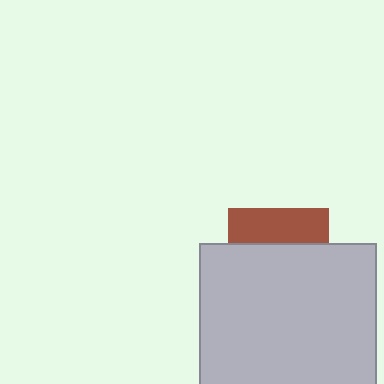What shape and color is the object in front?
The object in front is a light gray rectangle.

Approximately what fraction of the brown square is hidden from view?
Roughly 65% of the brown square is hidden behind the light gray rectangle.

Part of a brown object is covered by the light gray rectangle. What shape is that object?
It is a square.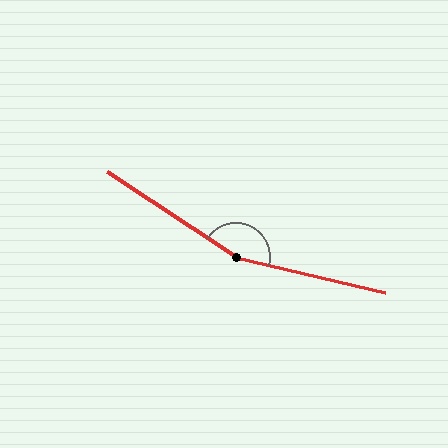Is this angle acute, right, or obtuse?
It is obtuse.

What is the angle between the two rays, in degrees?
Approximately 160 degrees.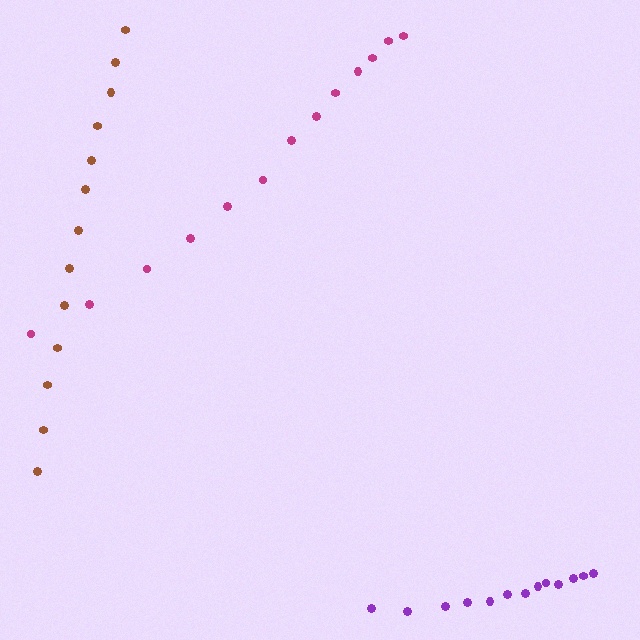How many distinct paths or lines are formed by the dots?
There are 3 distinct paths.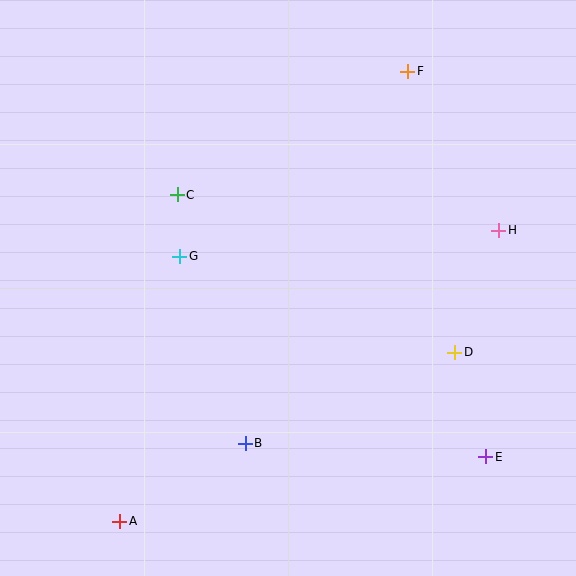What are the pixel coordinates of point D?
Point D is at (455, 352).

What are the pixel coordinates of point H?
Point H is at (499, 230).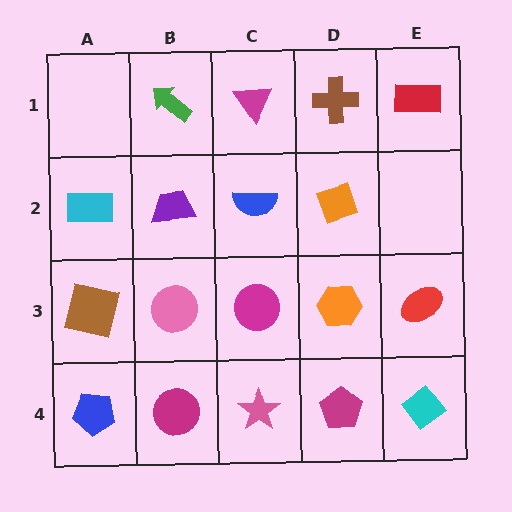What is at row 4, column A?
A blue pentagon.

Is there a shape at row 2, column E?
No, that cell is empty.